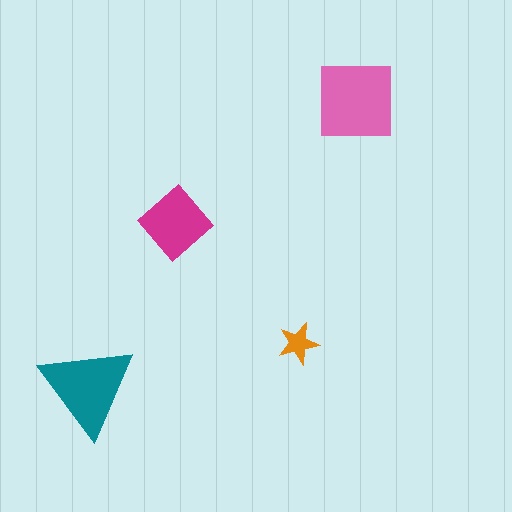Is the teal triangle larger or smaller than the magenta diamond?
Larger.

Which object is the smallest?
The orange star.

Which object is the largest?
The pink square.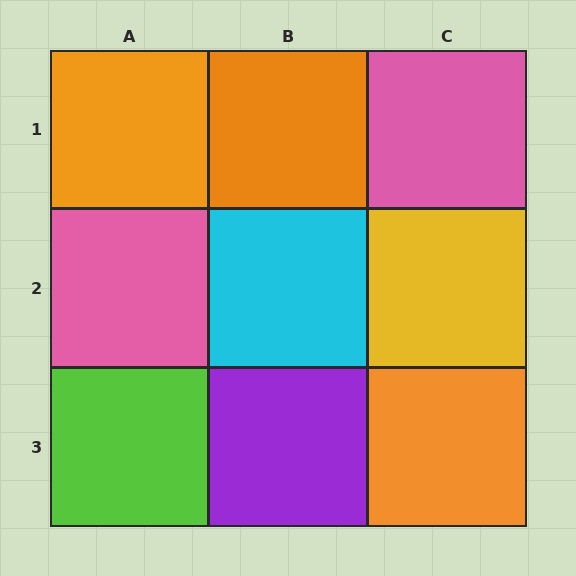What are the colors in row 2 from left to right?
Pink, cyan, yellow.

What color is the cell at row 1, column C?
Pink.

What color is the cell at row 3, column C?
Orange.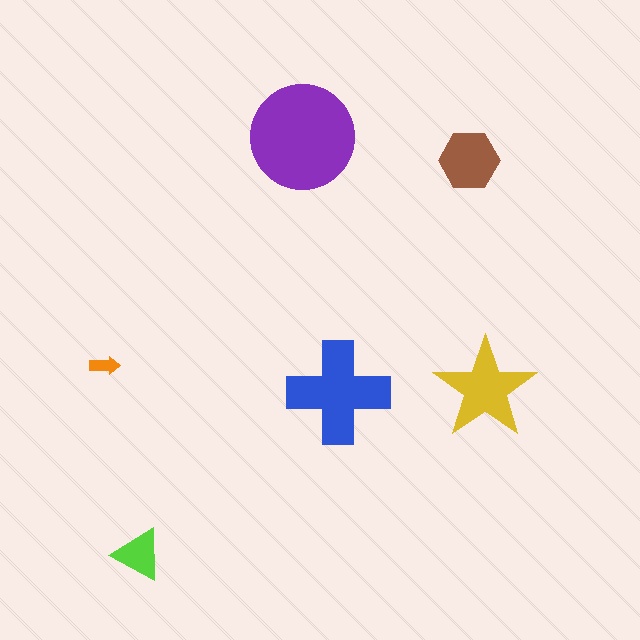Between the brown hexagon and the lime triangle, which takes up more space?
The brown hexagon.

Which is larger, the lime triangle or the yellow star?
The yellow star.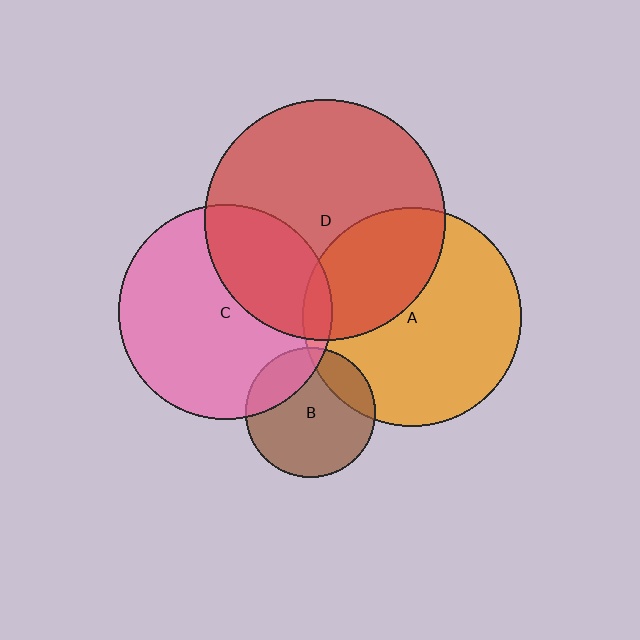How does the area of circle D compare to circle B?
Approximately 3.4 times.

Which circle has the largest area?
Circle D (red).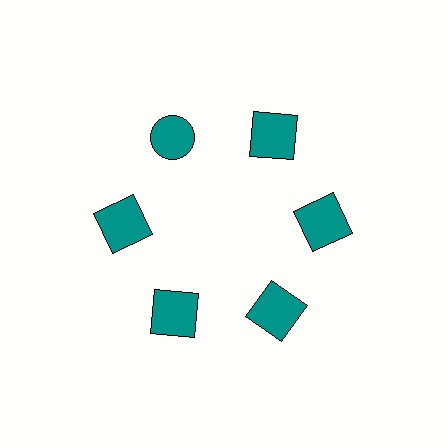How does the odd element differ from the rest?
It has a different shape: circle instead of square.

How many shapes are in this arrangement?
There are 6 shapes arranged in a ring pattern.